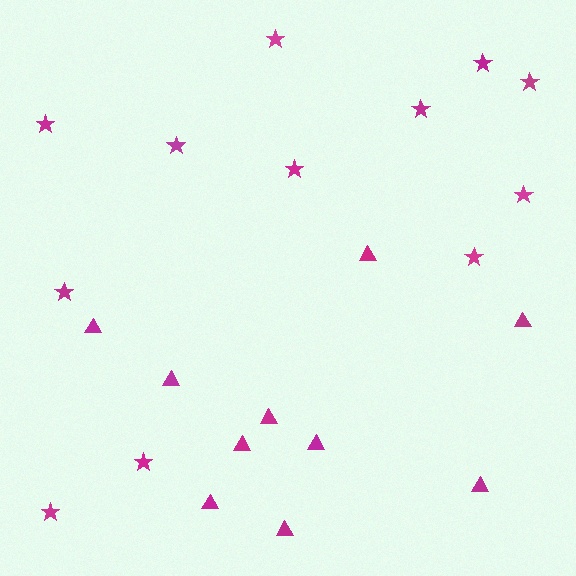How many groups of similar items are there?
There are 2 groups: one group of stars (12) and one group of triangles (10).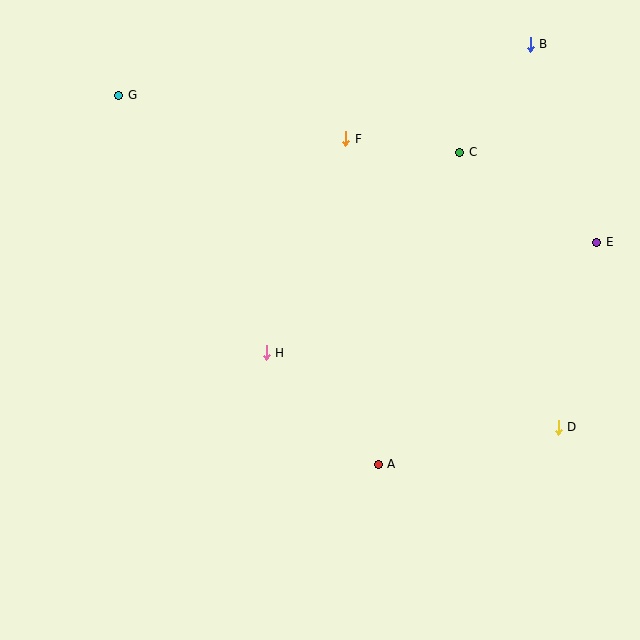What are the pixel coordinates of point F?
Point F is at (346, 139).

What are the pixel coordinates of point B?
Point B is at (530, 44).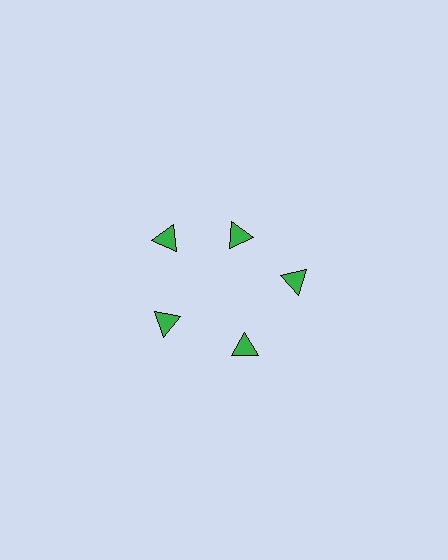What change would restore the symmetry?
The symmetry would be restored by moving it outward, back onto the ring so that all 5 triangles sit at equal angles and equal distance from the center.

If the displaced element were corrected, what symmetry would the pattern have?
It would have 5-fold rotational symmetry — the pattern would map onto itself every 72 degrees.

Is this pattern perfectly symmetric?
No. The 5 green triangles are arranged in a ring, but one element near the 1 o'clock position is pulled inward toward the center, breaking the 5-fold rotational symmetry.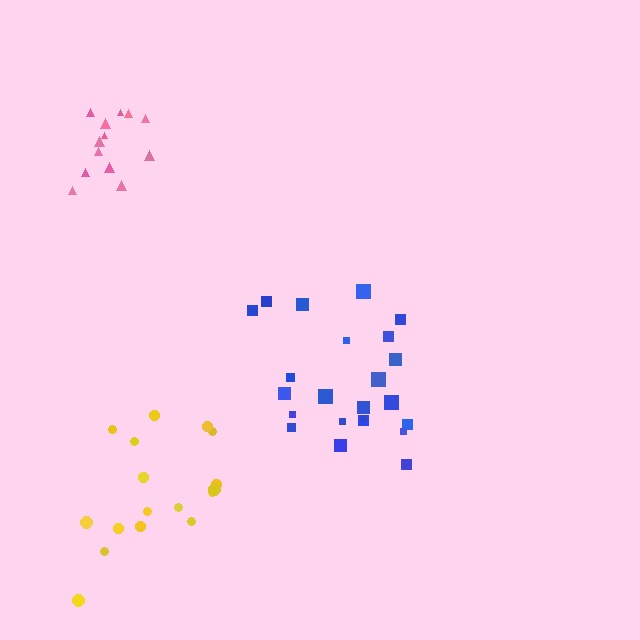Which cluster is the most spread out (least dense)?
Blue.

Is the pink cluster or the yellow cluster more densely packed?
Pink.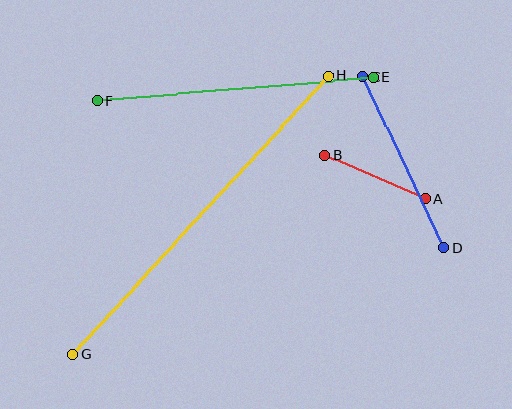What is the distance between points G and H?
The distance is approximately 378 pixels.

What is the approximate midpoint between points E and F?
The midpoint is at approximately (236, 89) pixels.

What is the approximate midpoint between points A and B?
The midpoint is at approximately (375, 177) pixels.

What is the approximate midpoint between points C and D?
The midpoint is at approximately (404, 162) pixels.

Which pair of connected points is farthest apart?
Points G and H are farthest apart.